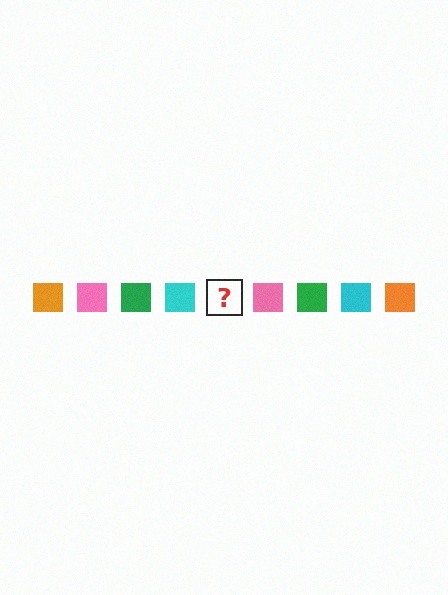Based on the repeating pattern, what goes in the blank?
The blank should be an orange square.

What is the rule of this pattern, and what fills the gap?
The rule is that the pattern cycles through orange, pink, green, cyan squares. The gap should be filled with an orange square.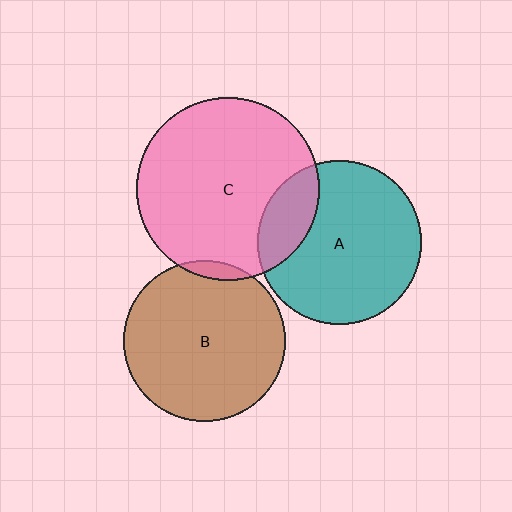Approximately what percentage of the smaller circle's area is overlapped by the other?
Approximately 5%.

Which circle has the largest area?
Circle C (pink).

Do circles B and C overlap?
Yes.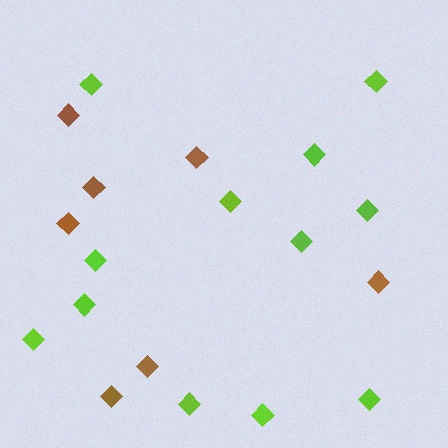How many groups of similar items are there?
There are 2 groups: one group of lime diamonds (12) and one group of brown diamonds (7).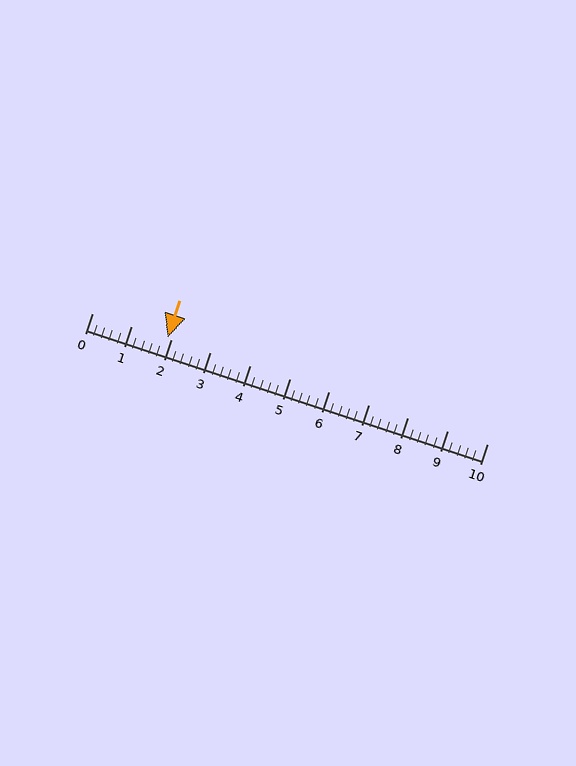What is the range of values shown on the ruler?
The ruler shows values from 0 to 10.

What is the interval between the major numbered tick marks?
The major tick marks are spaced 1 units apart.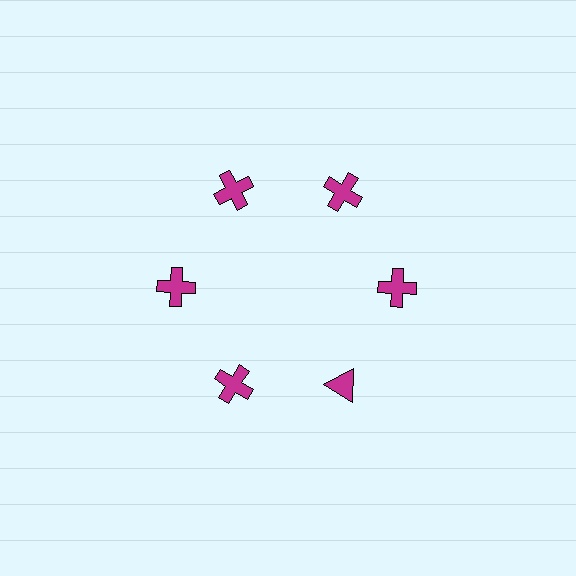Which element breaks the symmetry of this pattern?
The magenta triangle at roughly the 5 o'clock position breaks the symmetry. All other shapes are magenta crosses.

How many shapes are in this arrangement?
There are 6 shapes arranged in a ring pattern.